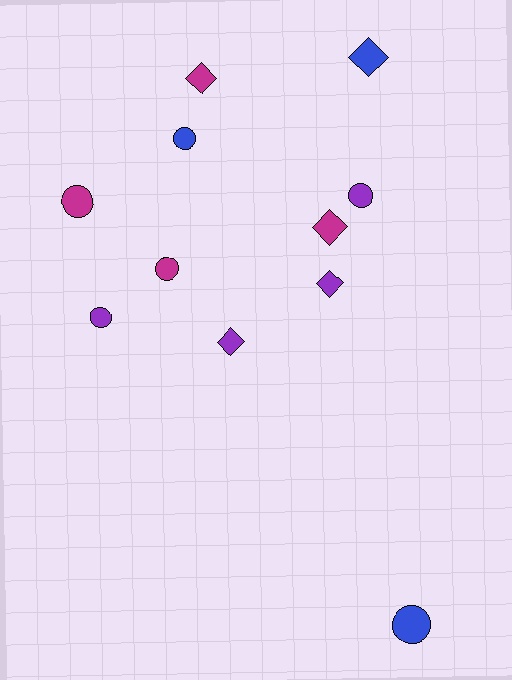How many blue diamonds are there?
There is 1 blue diamond.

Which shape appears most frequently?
Circle, with 6 objects.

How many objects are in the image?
There are 11 objects.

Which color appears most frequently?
Purple, with 4 objects.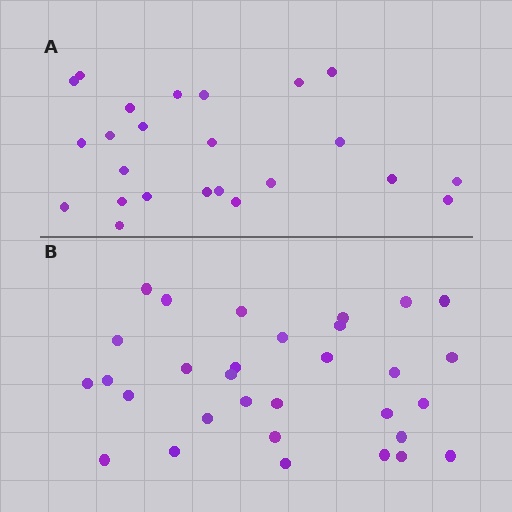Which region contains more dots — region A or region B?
Region B (the bottom region) has more dots.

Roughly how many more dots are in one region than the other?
Region B has roughly 8 or so more dots than region A.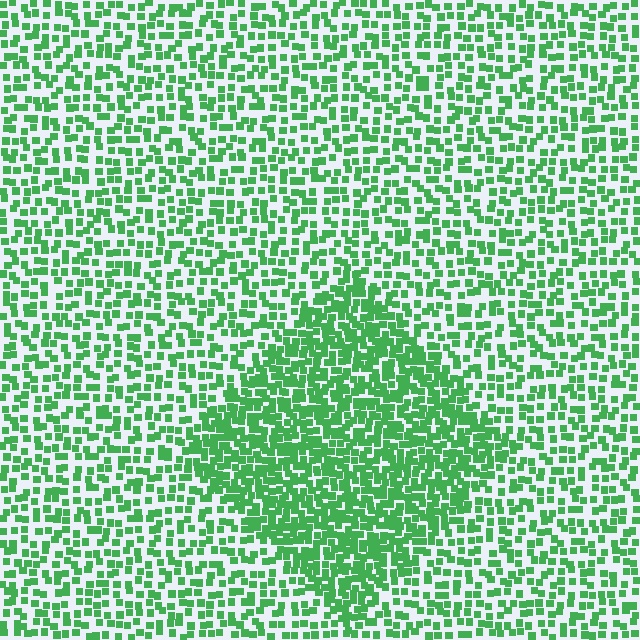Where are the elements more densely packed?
The elements are more densely packed inside the diamond boundary.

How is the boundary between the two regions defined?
The boundary is defined by a change in element density (approximately 1.9x ratio). All elements are the same color, size, and shape.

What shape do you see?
I see a diamond.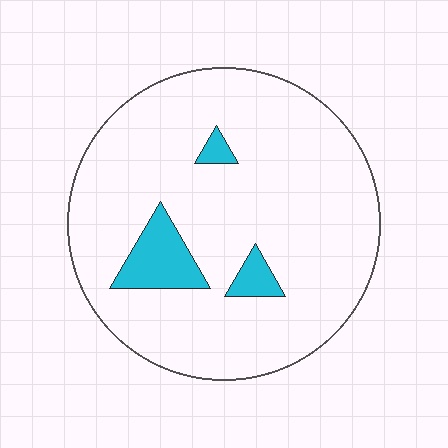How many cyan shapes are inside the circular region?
3.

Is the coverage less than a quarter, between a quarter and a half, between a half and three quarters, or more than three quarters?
Less than a quarter.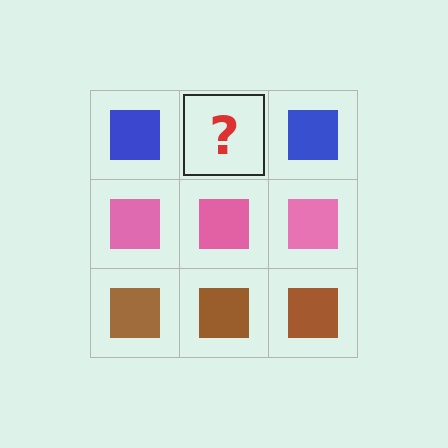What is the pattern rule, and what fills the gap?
The rule is that each row has a consistent color. The gap should be filled with a blue square.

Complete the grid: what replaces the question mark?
The question mark should be replaced with a blue square.